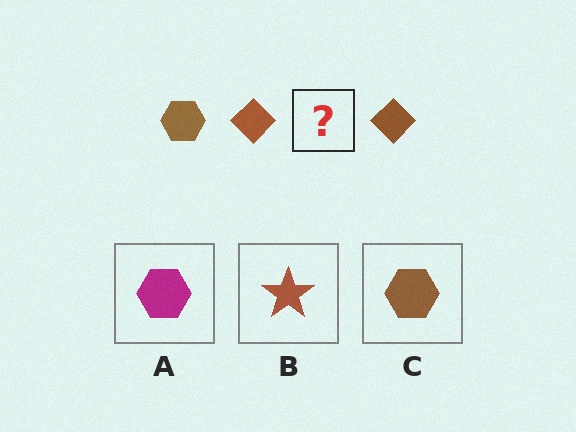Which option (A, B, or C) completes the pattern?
C.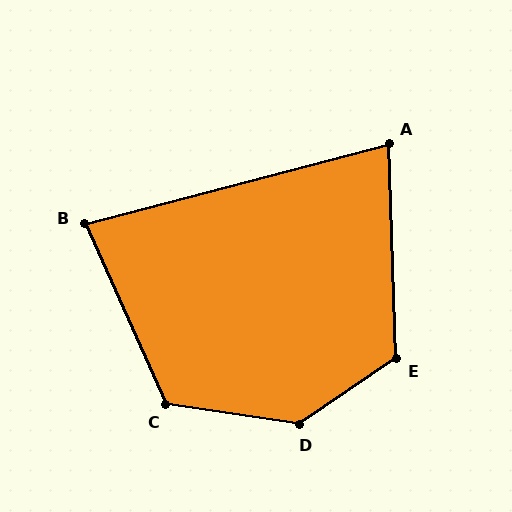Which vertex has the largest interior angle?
D, at approximately 137 degrees.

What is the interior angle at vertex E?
Approximately 122 degrees (obtuse).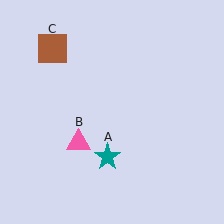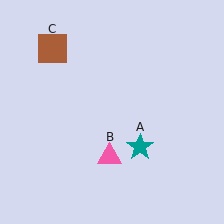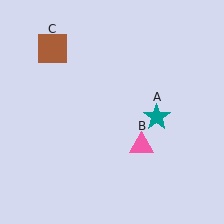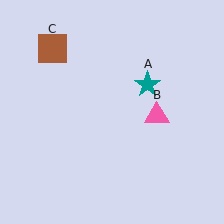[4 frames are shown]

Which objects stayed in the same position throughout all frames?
Brown square (object C) remained stationary.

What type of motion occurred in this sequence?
The teal star (object A), pink triangle (object B) rotated counterclockwise around the center of the scene.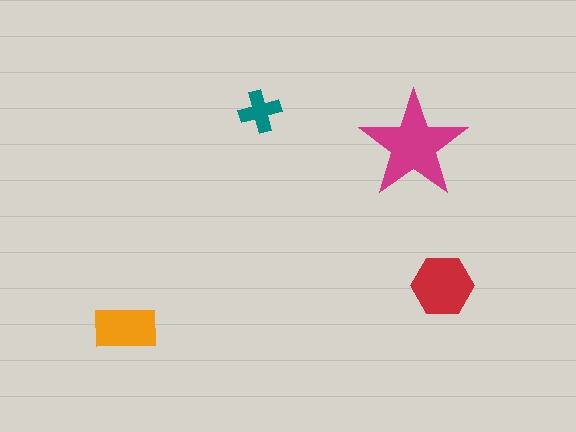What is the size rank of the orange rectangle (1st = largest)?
3rd.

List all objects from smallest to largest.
The teal cross, the orange rectangle, the red hexagon, the magenta star.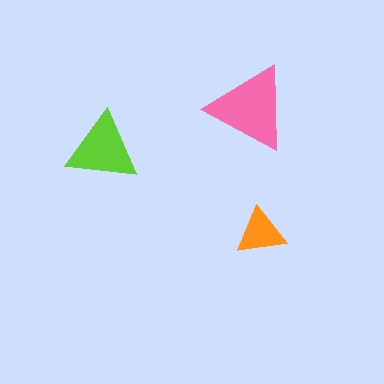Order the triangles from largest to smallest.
the pink one, the lime one, the orange one.